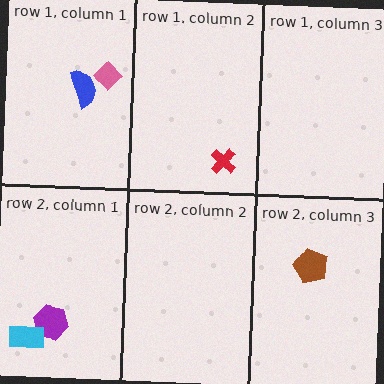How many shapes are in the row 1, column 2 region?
1.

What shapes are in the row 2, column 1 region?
The purple hexagon, the cyan rectangle.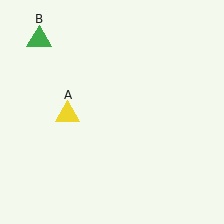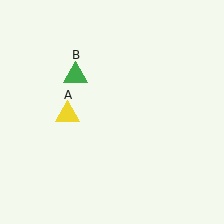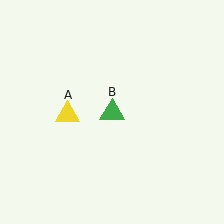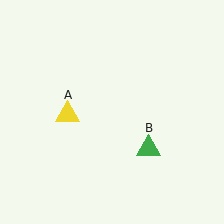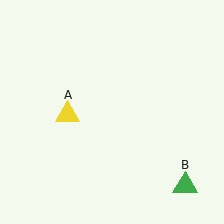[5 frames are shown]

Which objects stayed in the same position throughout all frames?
Yellow triangle (object A) remained stationary.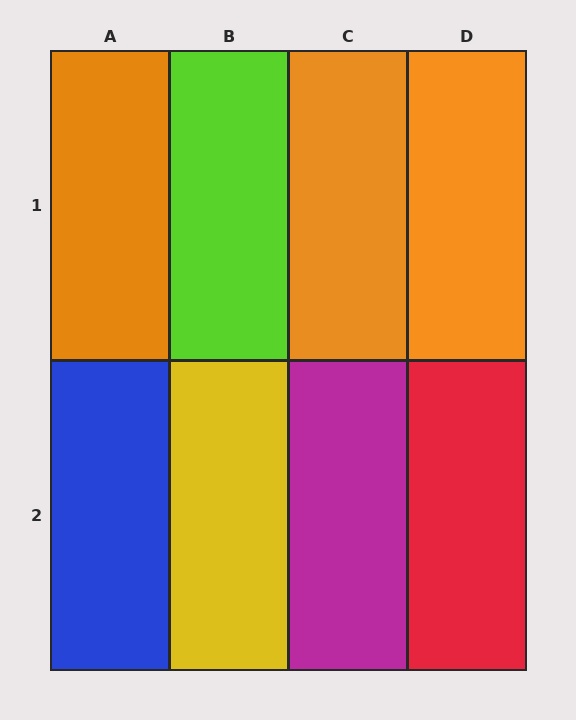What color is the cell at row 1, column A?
Orange.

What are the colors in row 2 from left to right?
Blue, yellow, magenta, red.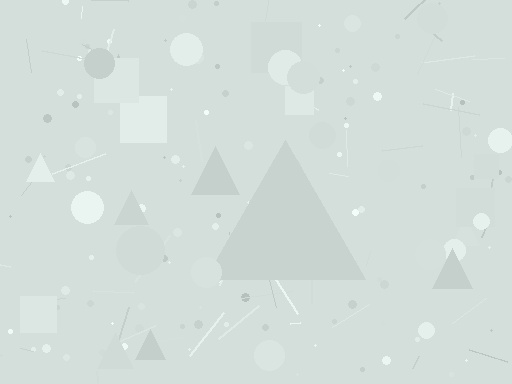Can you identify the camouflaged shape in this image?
The camouflaged shape is a triangle.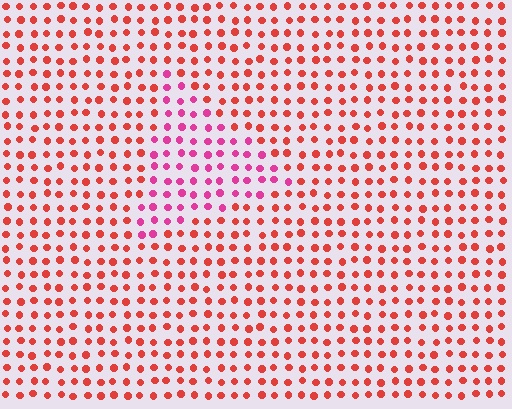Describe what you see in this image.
The image is filled with small red elements in a uniform arrangement. A triangle-shaped region is visible where the elements are tinted to a slightly different hue, forming a subtle color boundary.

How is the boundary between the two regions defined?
The boundary is defined purely by a slight shift in hue (about 38 degrees). Spacing, size, and orientation are identical on both sides.